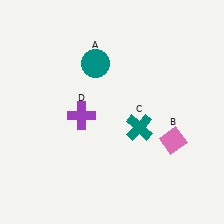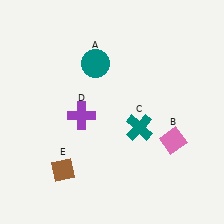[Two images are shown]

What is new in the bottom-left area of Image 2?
A brown diamond (E) was added in the bottom-left area of Image 2.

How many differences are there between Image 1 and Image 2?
There is 1 difference between the two images.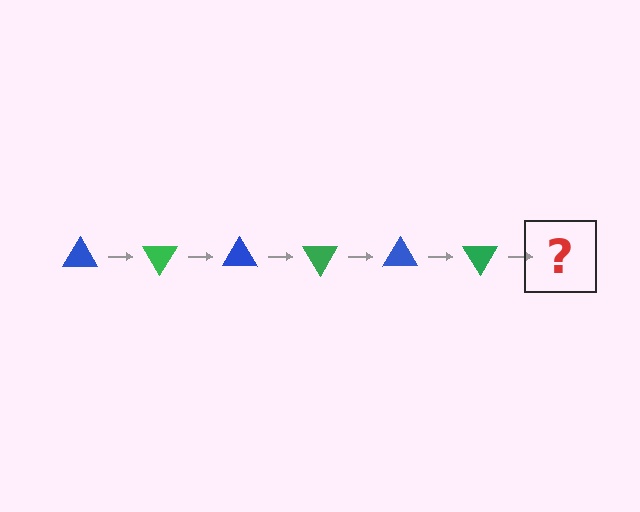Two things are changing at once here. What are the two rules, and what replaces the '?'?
The two rules are that it rotates 60 degrees each step and the color cycles through blue and green. The '?' should be a blue triangle, rotated 360 degrees from the start.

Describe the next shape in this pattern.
It should be a blue triangle, rotated 360 degrees from the start.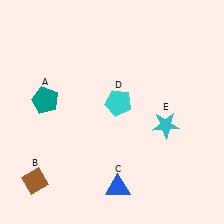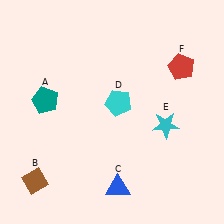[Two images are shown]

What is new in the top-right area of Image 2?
A red pentagon (F) was added in the top-right area of Image 2.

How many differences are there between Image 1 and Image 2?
There is 1 difference between the two images.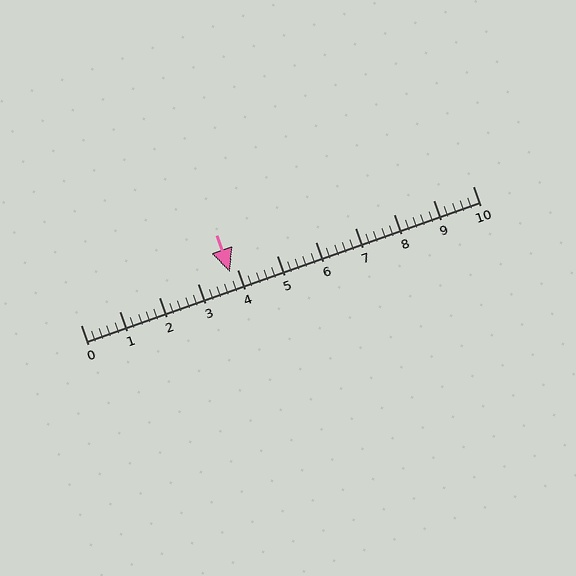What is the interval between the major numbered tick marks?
The major tick marks are spaced 1 units apart.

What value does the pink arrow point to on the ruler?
The pink arrow points to approximately 3.8.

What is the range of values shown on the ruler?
The ruler shows values from 0 to 10.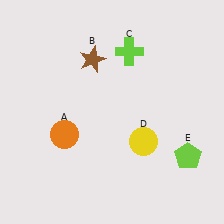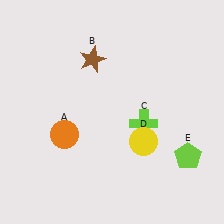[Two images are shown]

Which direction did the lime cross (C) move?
The lime cross (C) moved down.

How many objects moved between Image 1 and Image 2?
1 object moved between the two images.